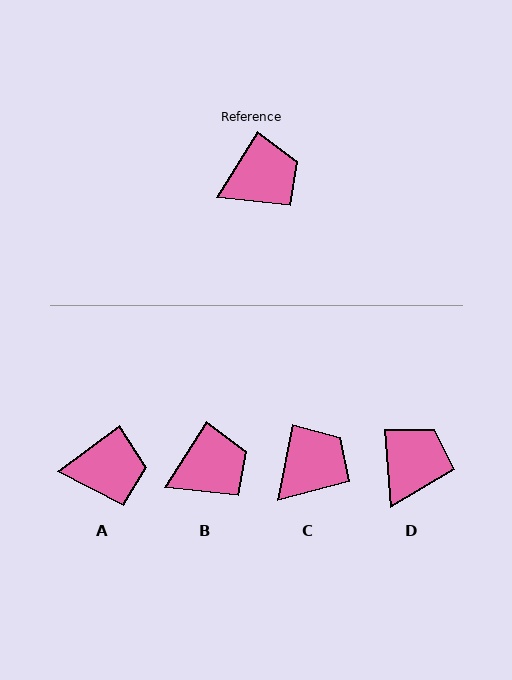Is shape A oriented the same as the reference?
No, it is off by about 22 degrees.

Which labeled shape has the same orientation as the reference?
B.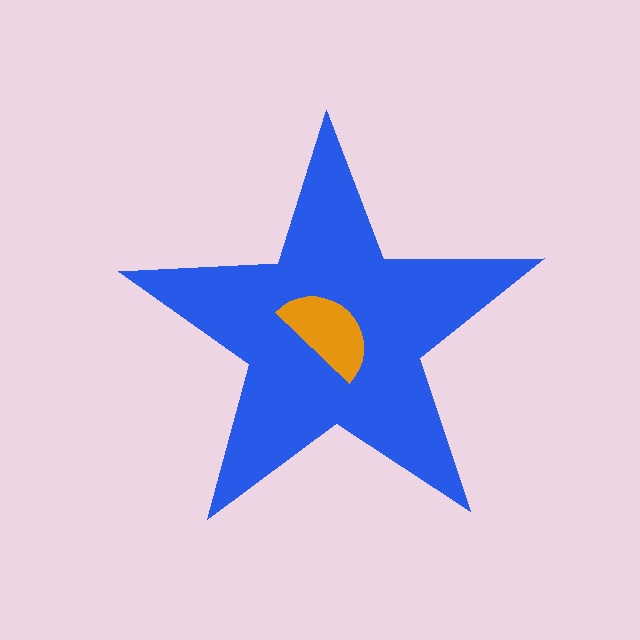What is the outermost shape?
The blue star.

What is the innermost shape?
The orange semicircle.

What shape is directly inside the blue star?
The orange semicircle.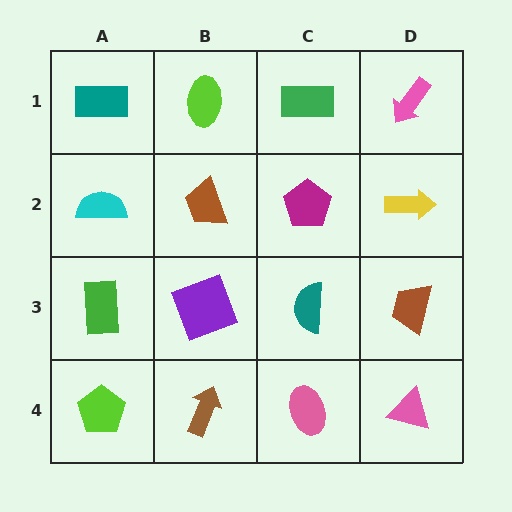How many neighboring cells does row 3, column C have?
4.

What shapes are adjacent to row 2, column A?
A teal rectangle (row 1, column A), a green rectangle (row 3, column A), a brown trapezoid (row 2, column B).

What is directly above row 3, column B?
A brown trapezoid.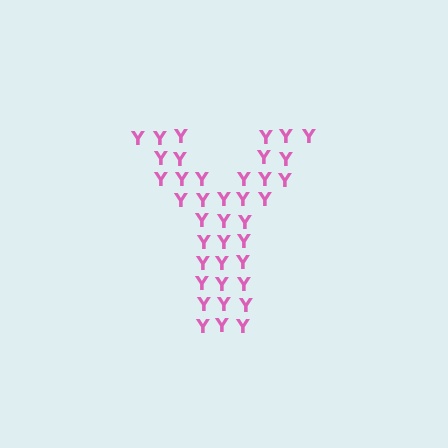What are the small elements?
The small elements are letter Y's.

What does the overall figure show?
The overall figure shows the letter Y.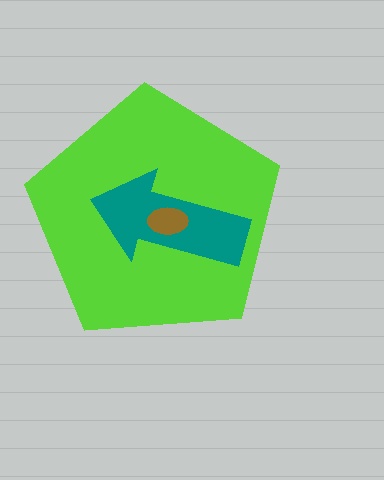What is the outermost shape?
The lime pentagon.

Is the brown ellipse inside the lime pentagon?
Yes.